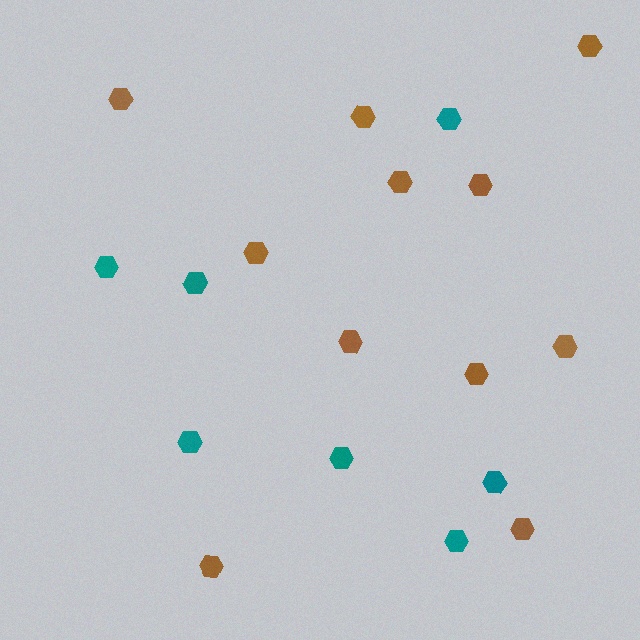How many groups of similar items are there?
There are 2 groups: one group of teal hexagons (7) and one group of brown hexagons (11).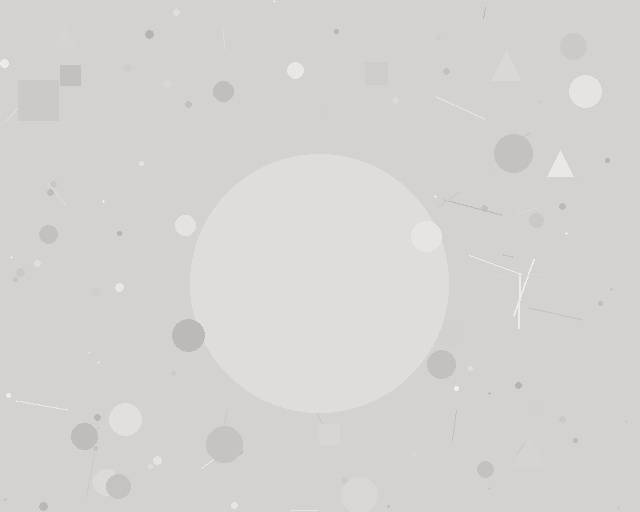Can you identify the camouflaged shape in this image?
The camouflaged shape is a circle.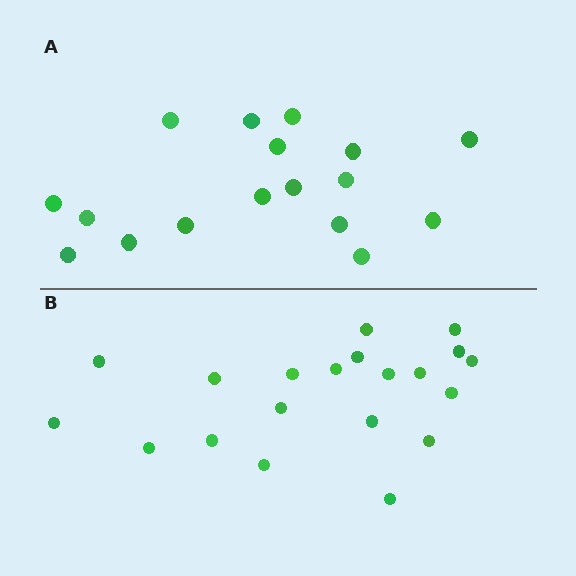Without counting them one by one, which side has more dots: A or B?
Region B (the bottom region) has more dots.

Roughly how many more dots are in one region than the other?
Region B has just a few more — roughly 2 or 3 more dots than region A.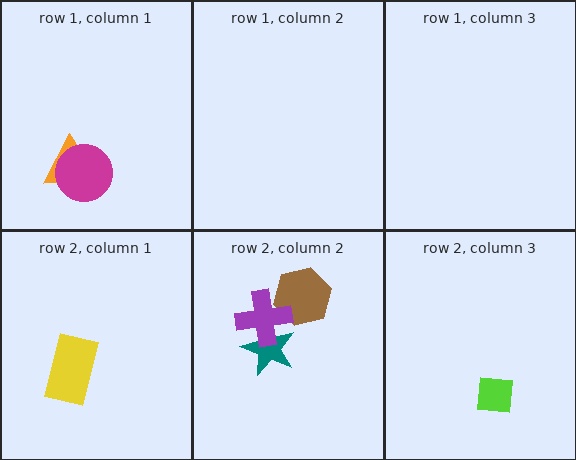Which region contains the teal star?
The row 2, column 2 region.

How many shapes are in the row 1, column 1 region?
2.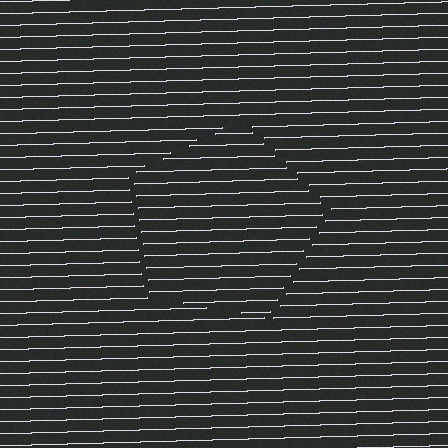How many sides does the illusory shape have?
5 sides — the line-ends trace a pentagon.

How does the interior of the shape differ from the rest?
The interior of the shape contains the same grating, shifted by half a period — the contour is defined by the phase discontinuity where line-ends from the inner and outer gratings abut.